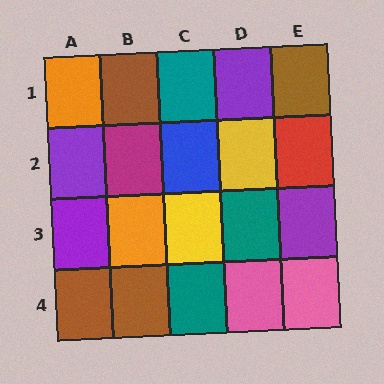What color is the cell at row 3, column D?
Teal.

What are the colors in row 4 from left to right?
Brown, brown, teal, pink, pink.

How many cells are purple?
4 cells are purple.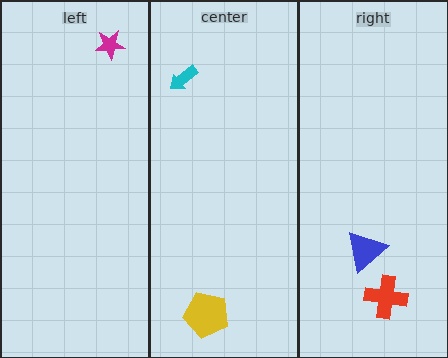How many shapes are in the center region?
2.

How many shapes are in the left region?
1.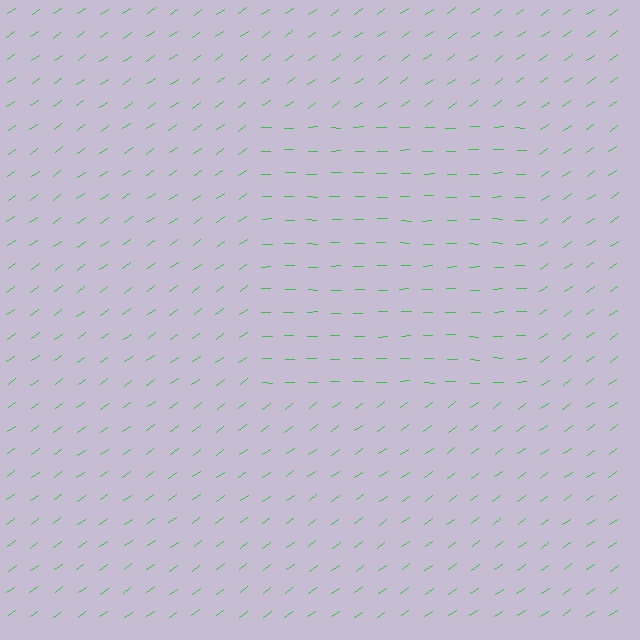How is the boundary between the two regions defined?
The boundary is defined purely by a change in line orientation (approximately 36 degrees difference). All lines are the same color and thickness.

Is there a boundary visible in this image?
Yes, there is a texture boundary formed by a change in line orientation.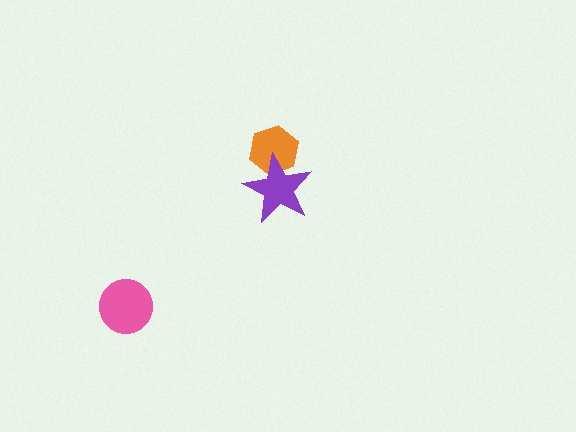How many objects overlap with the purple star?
1 object overlaps with the purple star.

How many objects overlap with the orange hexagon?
1 object overlaps with the orange hexagon.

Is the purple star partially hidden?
No, no other shape covers it.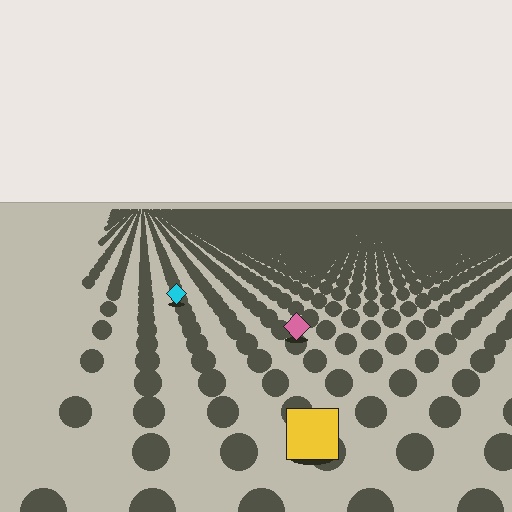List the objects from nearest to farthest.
From nearest to farthest: the yellow square, the pink diamond, the cyan diamond.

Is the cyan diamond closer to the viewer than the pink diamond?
No. The pink diamond is closer — you can tell from the texture gradient: the ground texture is coarser near it.